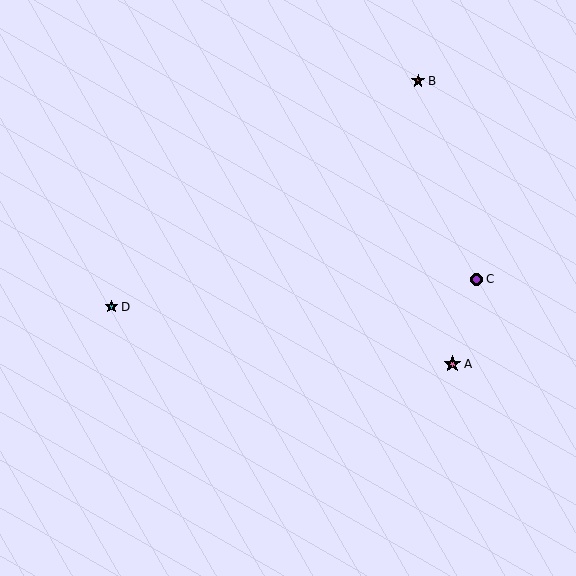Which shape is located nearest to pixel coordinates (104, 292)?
The cyan star (labeled D) at (112, 307) is nearest to that location.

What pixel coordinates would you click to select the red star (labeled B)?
Click at (418, 81) to select the red star B.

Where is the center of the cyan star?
The center of the cyan star is at (112, 307).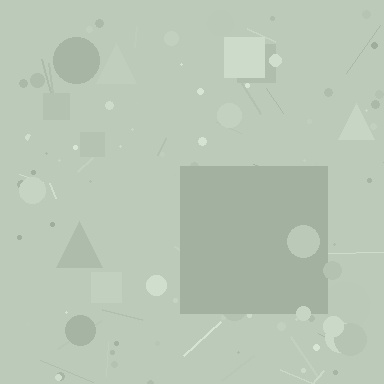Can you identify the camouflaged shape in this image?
The camouflaged shape is a square.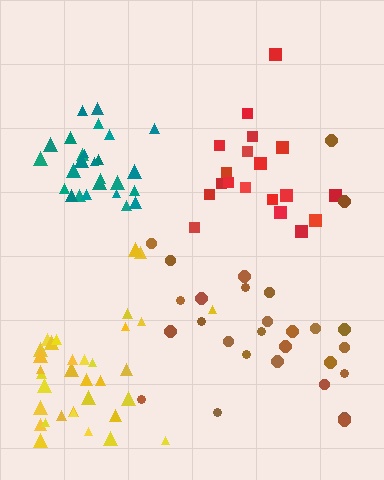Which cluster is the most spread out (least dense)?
Brown.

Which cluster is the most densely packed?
Teal.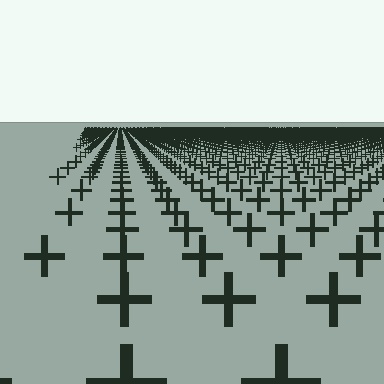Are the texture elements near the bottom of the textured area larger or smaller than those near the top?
Larger. Near the bottom, elements are closer to the viewer and appear at a bigger on-screen size.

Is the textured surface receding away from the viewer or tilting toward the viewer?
The surface is receding away from the viewer. Texture elements get smaller and denser toward the top.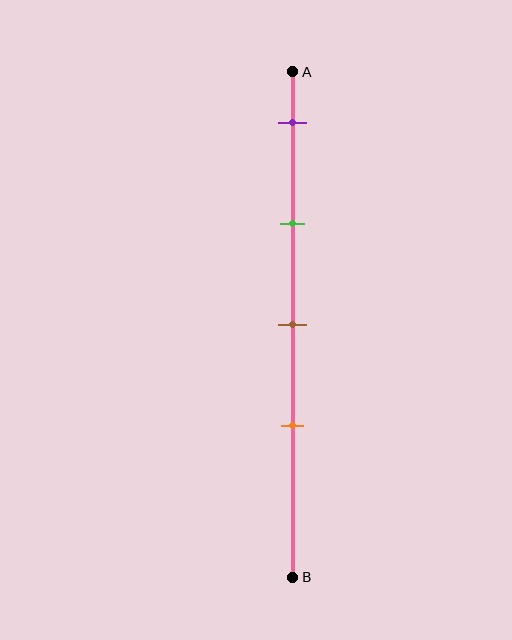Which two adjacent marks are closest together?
The brown and orange marks are the closest adjacent pair.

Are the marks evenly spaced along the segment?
Yes, the marks are approximately evenly spaced.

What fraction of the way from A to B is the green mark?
The green mark is approximately 30% (0.3) of the way from A to B.